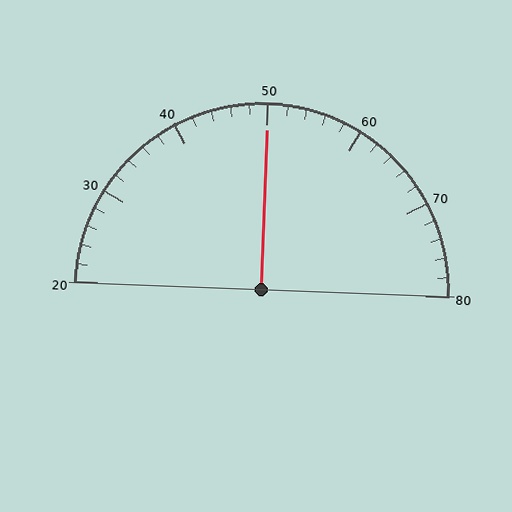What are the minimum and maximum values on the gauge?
The gauge ranges from 20 to 80.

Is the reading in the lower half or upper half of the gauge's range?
The reading is in the upper half of the range (20 to 80).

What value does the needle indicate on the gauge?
The needle indicates approximately 50.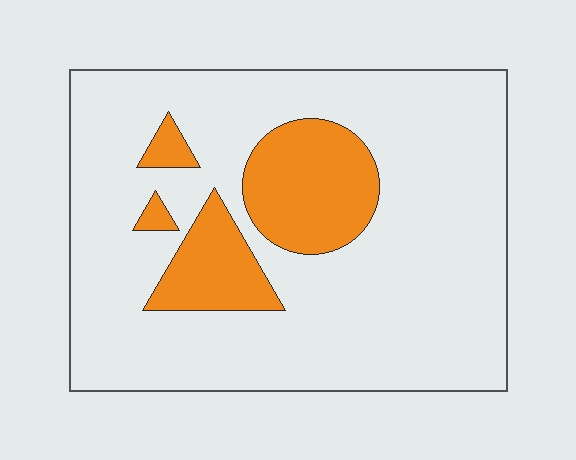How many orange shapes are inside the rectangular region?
4.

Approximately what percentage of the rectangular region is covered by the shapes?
Approximately 20%.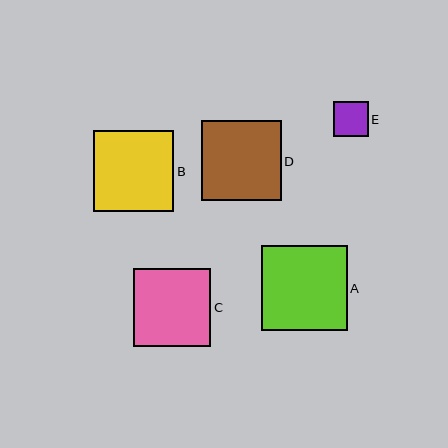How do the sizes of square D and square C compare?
Square D and square C are approximately the same size.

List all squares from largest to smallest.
From largest to smallest: A, B, D, C, E.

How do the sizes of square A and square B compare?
Square A and square B are approximately the same size.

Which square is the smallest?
Square E is the smallest with a size of approximately 35 pixels.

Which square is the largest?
Square A is the largest with a size of approximately 85 pixels.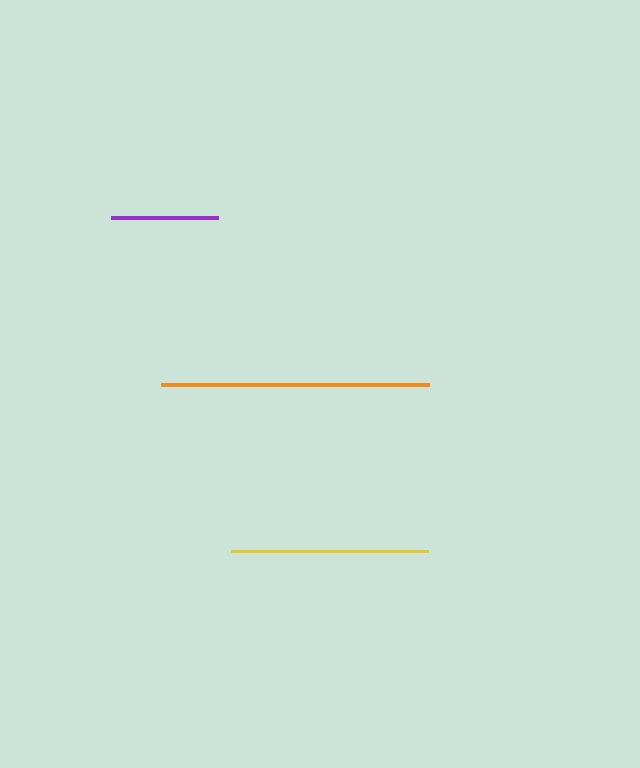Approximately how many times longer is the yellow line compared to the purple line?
The yellow line is approximately 1.8 times the length of the purple line.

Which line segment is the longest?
The orange line is the longest at approximately 267 pixels.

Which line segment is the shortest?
The purple line is the shortest at approximately 107 pixels.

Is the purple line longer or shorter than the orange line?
The orange line is longer than the purple line.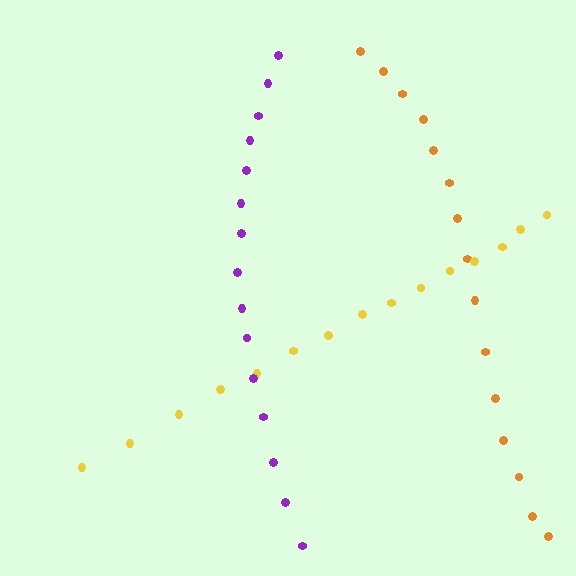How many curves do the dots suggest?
There are 3 distinct paths.